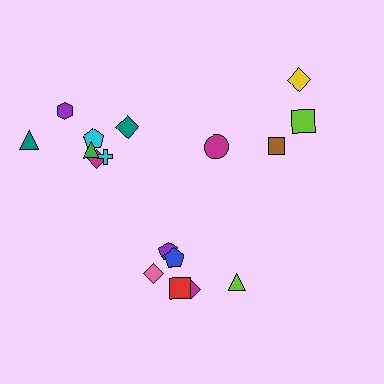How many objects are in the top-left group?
There are 7 objects.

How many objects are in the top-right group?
There are 4 objects.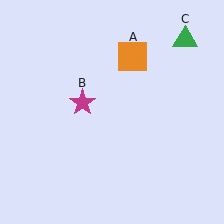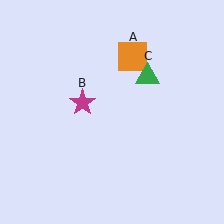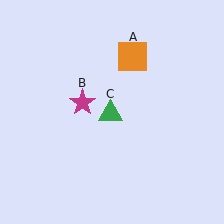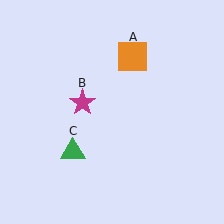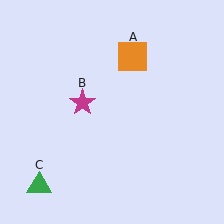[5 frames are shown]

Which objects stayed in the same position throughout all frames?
Orange square (object A) and magenta star (object B) remained stationary.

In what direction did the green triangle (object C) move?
The green triangle (object C) moved down and to the left.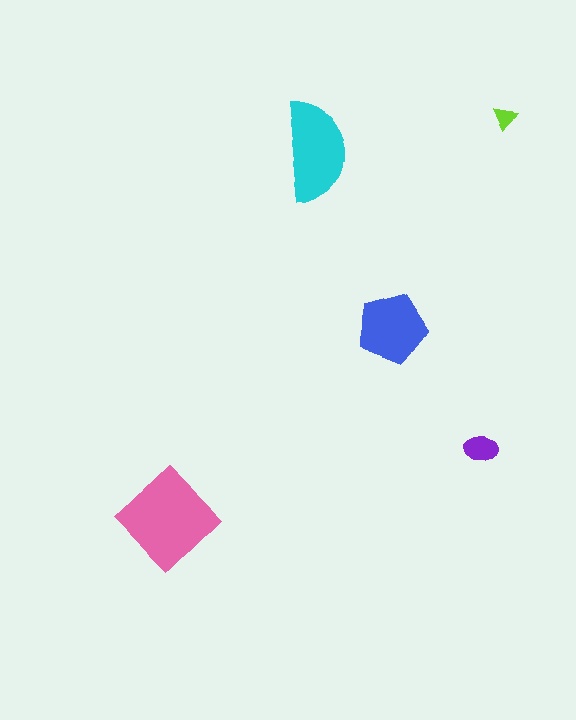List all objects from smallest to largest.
The lime triangle, the purple ellipse, the blue pentagon, the cyan semicircle, the pink diamond.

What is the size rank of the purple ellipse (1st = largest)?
4th.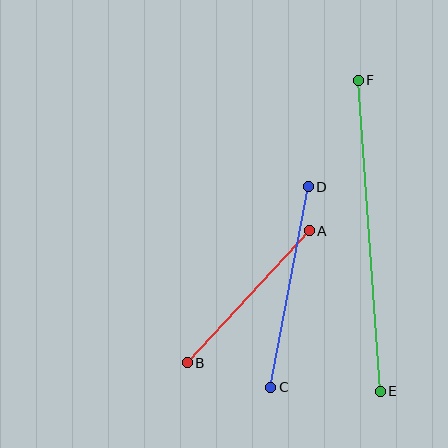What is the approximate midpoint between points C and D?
The midpoint is at approximately (289, 287) pixels.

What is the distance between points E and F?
The distance is approximately 312 pixels.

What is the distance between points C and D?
The distance is approximately 204 pixels.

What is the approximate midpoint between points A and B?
The midpoint is at approximately (248, 297) pixels.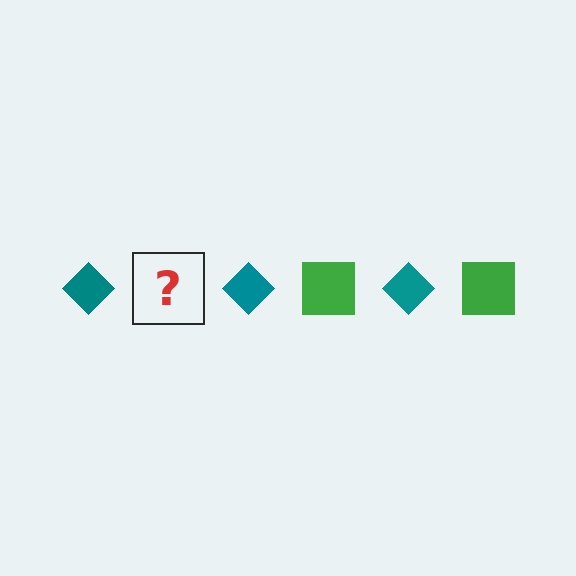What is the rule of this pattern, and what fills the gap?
The rule is that the pattern alternates between teal diamond and green square. The gap should be filled with a green square.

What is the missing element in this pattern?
The missing element is a green square.